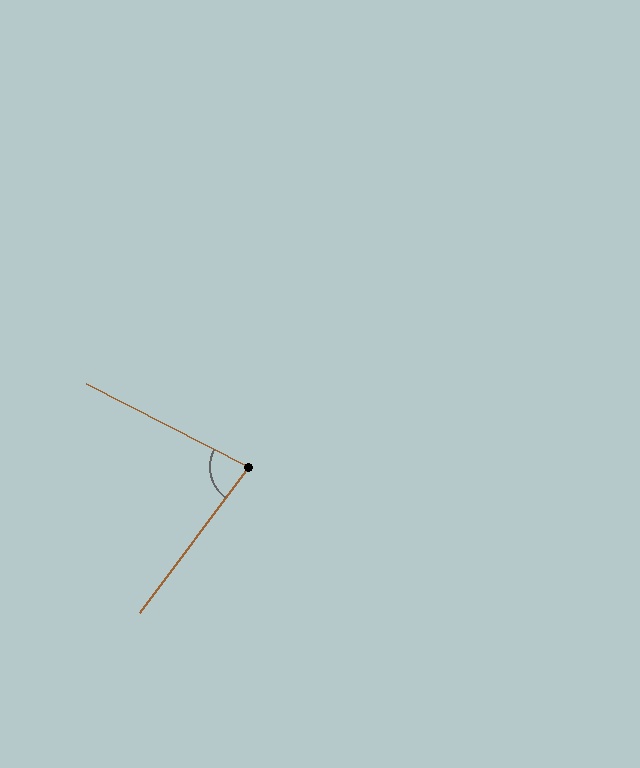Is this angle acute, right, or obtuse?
It is acute.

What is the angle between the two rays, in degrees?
Approximately 80 degrees.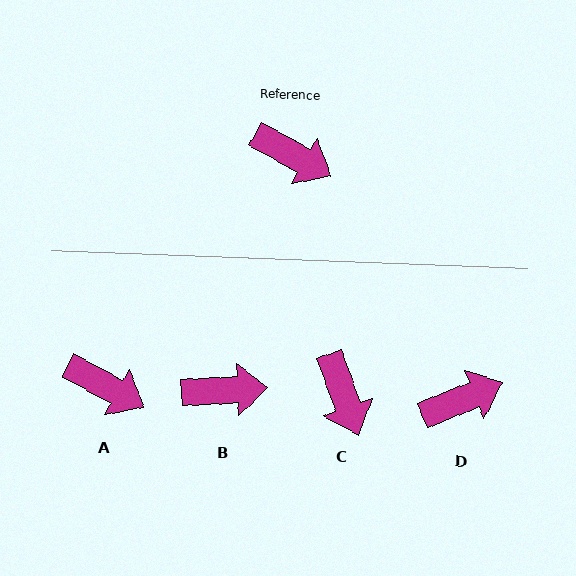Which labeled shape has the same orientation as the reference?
A.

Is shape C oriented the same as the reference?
No, it is off by about 41 degrees.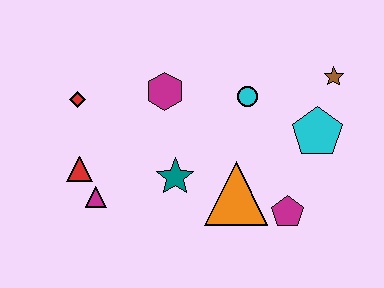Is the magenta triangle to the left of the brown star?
Yes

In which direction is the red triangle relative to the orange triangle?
The red triangle is to the left of the orange triangle.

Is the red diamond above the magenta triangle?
Yes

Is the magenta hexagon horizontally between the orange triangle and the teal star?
No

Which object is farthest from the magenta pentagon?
The red diamond is farthest from the magenta pentagon.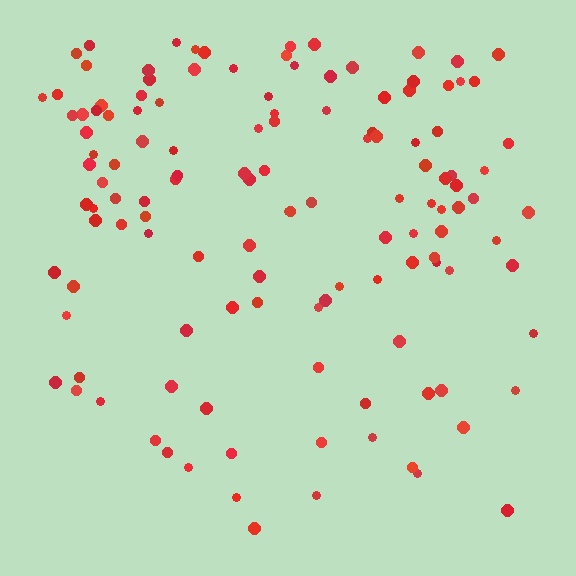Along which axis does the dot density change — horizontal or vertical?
Vertical.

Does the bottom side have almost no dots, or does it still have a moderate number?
Still a moderate number, just noticeably fewer than the top.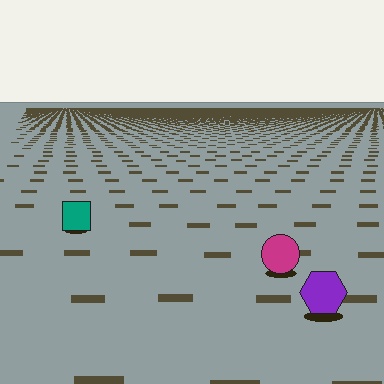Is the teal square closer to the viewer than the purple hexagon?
No. The purple hexagon is closer — you can tell from the texture gradient: the ground texture is coarser near it.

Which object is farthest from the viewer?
The teal square is farthest from the viewer. It appears smaller and the ground texture around it is denser.